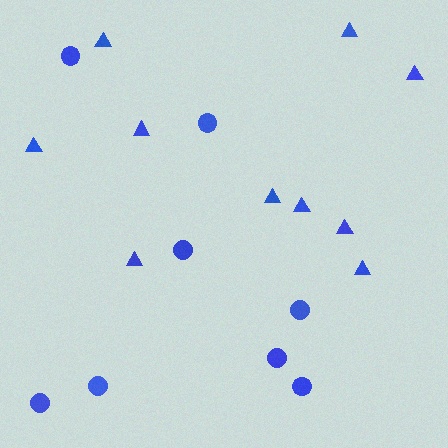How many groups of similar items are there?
There are 2 groups: one group of circles (8) and one group of triangles (10).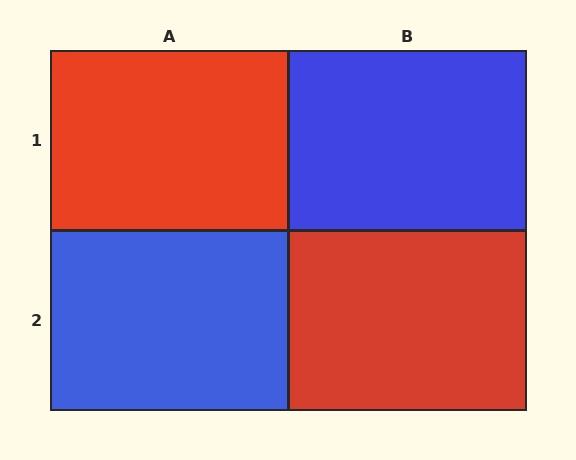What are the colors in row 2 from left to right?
Blue, red.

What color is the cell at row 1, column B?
Blue.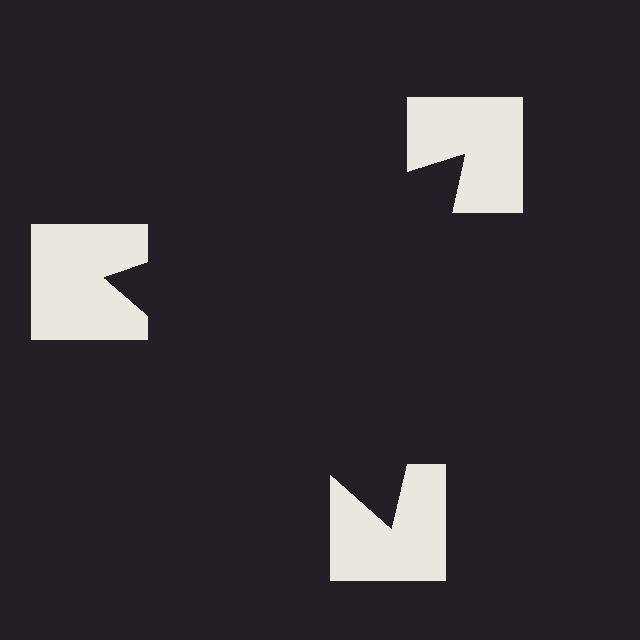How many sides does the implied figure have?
3 sides.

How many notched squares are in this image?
There are 3 — one at each vertex of the illusory triangle.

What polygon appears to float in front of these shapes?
An illusory triangle — its edges are inferred from the aligned wedge cuts in the notched squares, not physically drawn.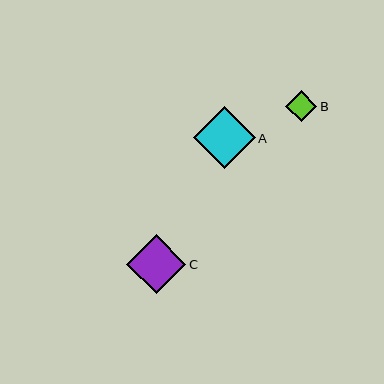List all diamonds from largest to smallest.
From largest to smallest: A, C, B.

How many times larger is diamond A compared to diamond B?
Diamond A is approximately 2.0 times the size of diamond B.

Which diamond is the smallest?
Diamond B is the smallest with a size of approximately 31 pixels.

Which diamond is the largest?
Diamond A is the largest with a size of approximately 61 pixels.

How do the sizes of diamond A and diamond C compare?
Diamond A and diamond C are approximately the same size.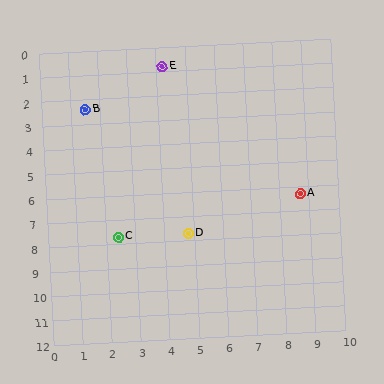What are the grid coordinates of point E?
Point E is at approximately (4.2, 0.8).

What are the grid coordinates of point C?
Point C is at approximately (2.4, 7.7).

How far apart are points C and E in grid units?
Points C and E are about 7.1 grid units apart.